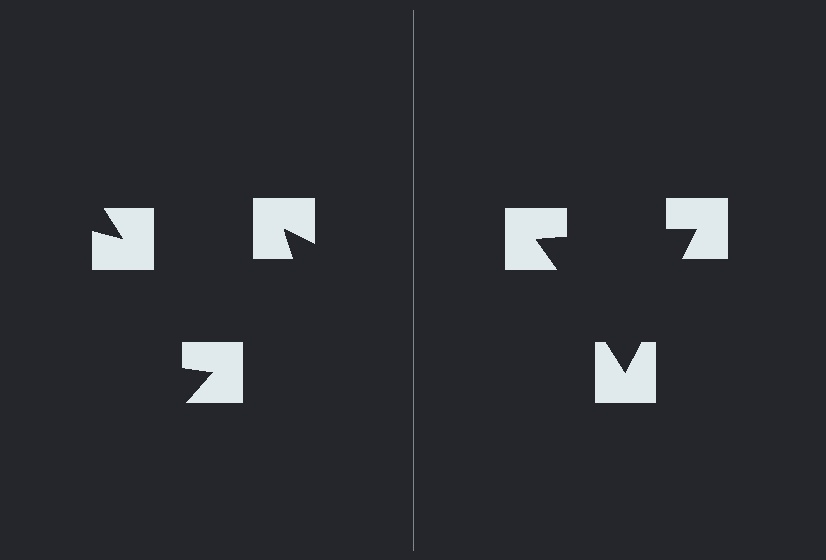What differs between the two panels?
The notched squares are positioned identically on both sides; only the wedge orientations differ. On the right they align to a triangle; on the left they are misaligned.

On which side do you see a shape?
An illusory triangle appears on the right side. On the left side the wedge cuts are rotated, so no coherent shape forms.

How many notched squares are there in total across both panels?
6 — 3 on each side.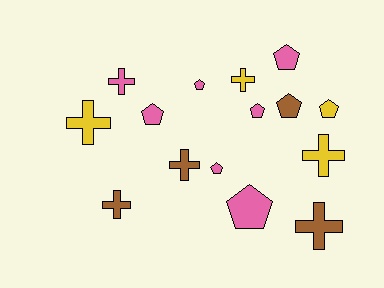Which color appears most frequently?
Pink, with 7 objects.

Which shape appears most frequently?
Pentagon, with 8 objects.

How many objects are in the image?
There are 15 objects.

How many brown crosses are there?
There are 3 brown crosses.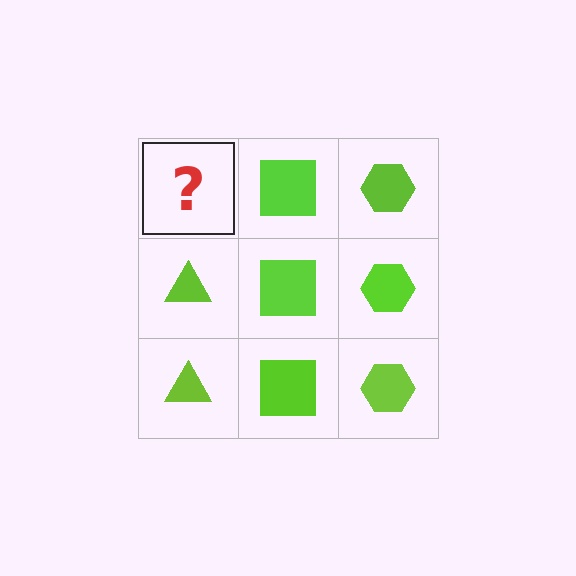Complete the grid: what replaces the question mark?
The question mark should be replaced with a lime triangle.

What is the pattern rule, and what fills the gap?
The rule is that each column has a consistent shape. The gap should be filled with a lime triangle.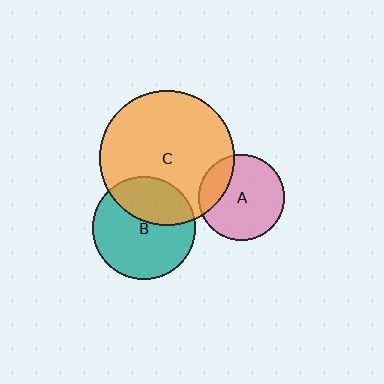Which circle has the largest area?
Circle C (orange).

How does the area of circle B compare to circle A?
Approximately 1.5 times.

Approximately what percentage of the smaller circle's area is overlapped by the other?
Approximately 35%.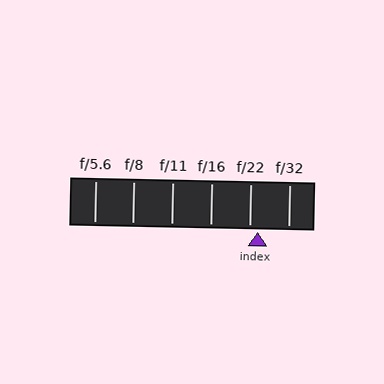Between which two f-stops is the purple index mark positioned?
The index mark is between f/22 and f/32.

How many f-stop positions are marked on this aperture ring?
There are 6 f-stop positions marked.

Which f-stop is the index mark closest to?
The index mark is closest to f/22.